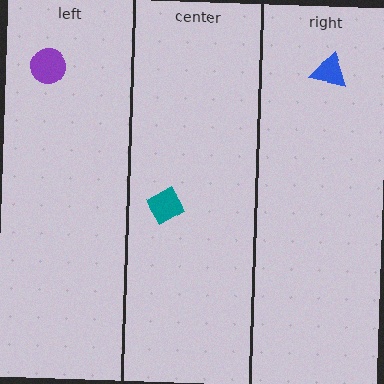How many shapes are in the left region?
1.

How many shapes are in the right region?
1.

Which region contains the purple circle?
The left region.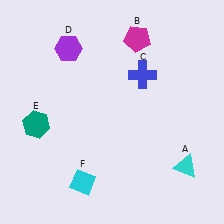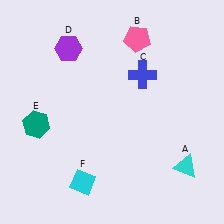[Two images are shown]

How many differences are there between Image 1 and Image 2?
There is 1 difference between the two images.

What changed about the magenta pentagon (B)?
In Image 1, B is magenta. In Image 2, it changed to pink.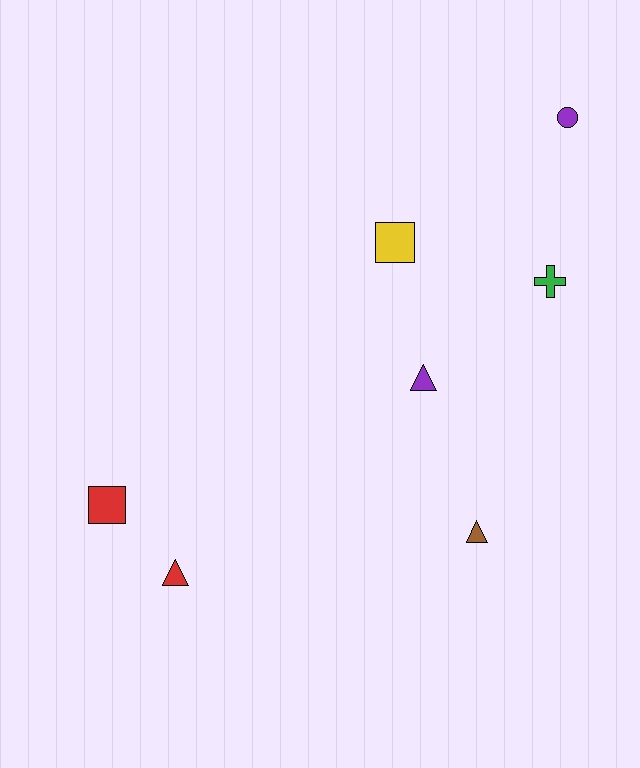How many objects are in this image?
There are 7 objects.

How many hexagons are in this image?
There are no hexagons.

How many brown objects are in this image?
There is 1 brown object.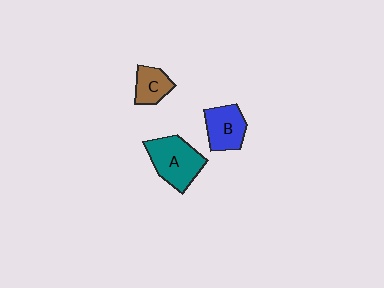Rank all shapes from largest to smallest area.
From largest to smallest: A (teal), B (blue), C (brown).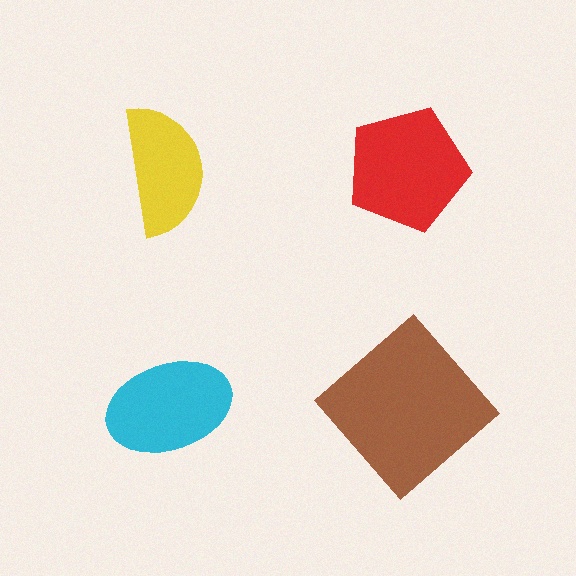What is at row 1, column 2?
A red pentagon.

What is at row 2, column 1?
A cyan ellipse.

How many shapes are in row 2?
2 shapes.